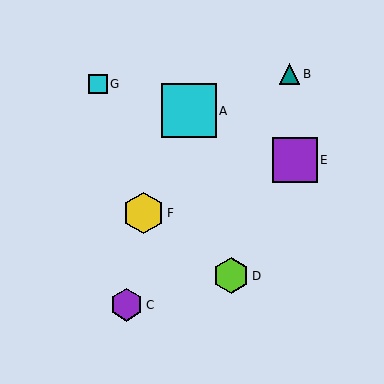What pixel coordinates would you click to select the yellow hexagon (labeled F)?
Click at (143, 213) to select the yellow hexagon F.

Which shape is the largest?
The cyan square (labeled A) is the largest.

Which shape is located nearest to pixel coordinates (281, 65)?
The teal triangle (labeled B) at (289, 74) is nearest to that location.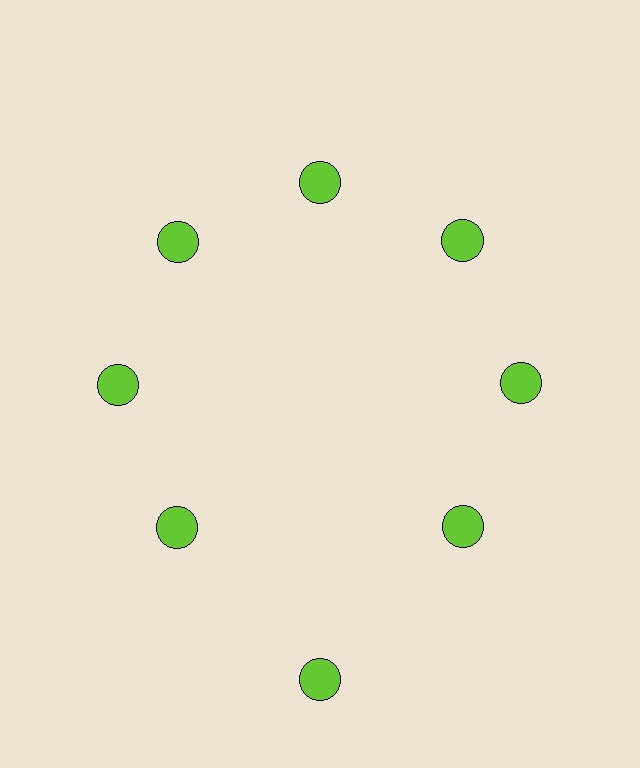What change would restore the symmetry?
The symmetry would be restored by moving it inward, back onto the ring so that all 8 circles sit at equal angles and equal distance from the center.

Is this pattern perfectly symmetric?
No. The 8 lime circles are arranged in a ring, but one element near the 6 o'clock position is pushed outward from the center, breaking the 8-fold rotational symmetry.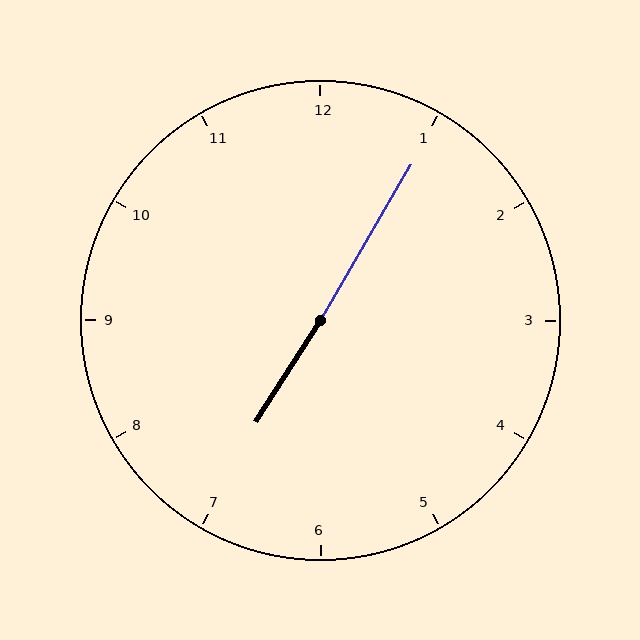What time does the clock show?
7:05.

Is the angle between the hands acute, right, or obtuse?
It is obtuse.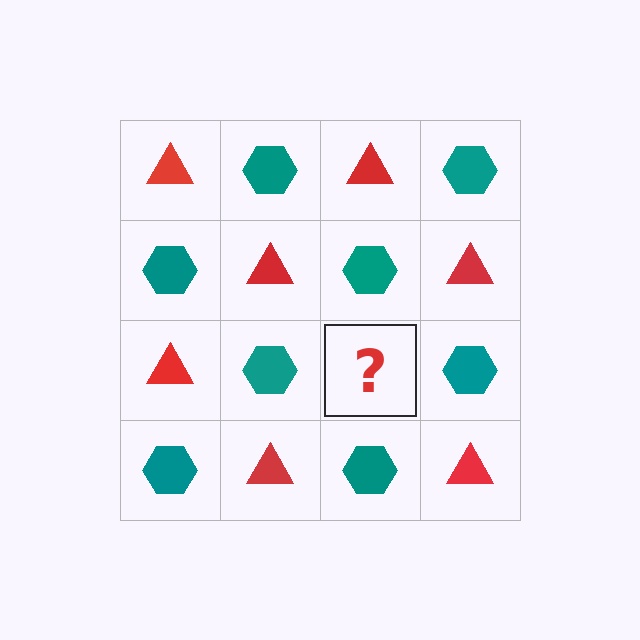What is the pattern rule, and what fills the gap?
The rule is that it alternates red triangle and teal hexagon in a checkerboard pattern. The gap should be filled with a red triangle.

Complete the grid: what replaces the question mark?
The question mark should be replaced with a red triangle.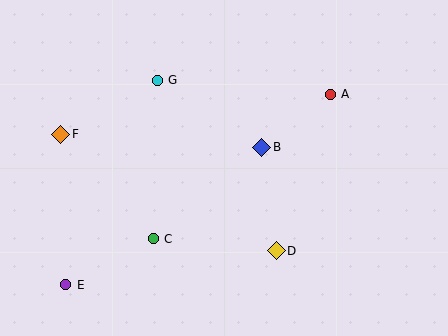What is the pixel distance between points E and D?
The distance between E and D is 214 pixels.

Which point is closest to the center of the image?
Point B at (262, 147) is closest to the center.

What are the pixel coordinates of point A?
Point A is at (330, 94).